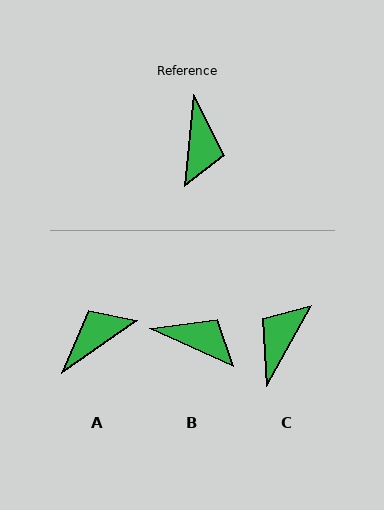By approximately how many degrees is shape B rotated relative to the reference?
Approximately 72 degrees counter-clockwise.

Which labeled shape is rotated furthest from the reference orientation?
C, about 157 degrees away.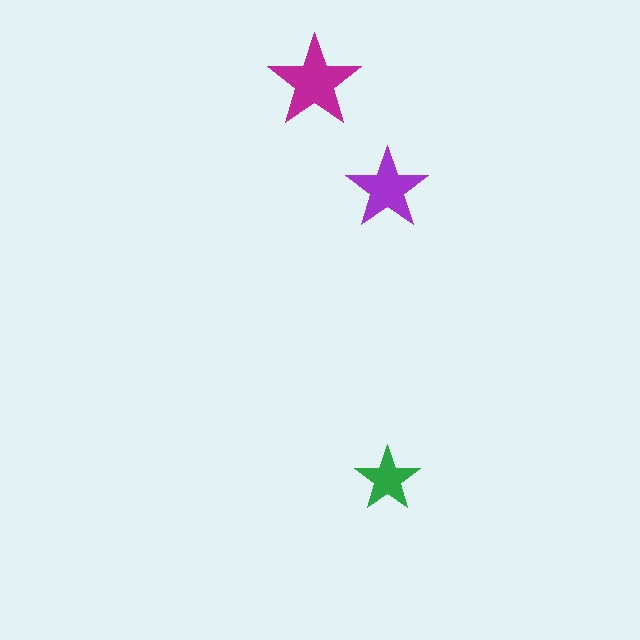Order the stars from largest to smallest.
the magenta one, the purple one, the green one.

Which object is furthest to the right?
The green star is rightmost.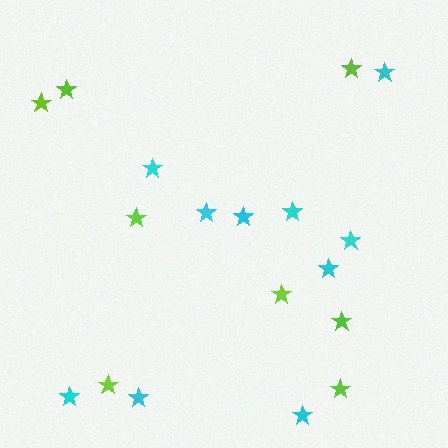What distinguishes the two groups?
There are 2 groups: one group of lime stars (8) and one group of cyan stars (10).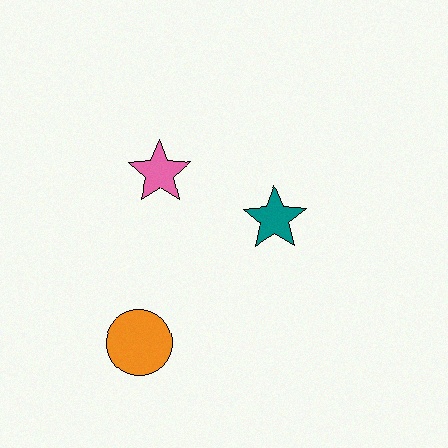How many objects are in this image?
There are 3 objects.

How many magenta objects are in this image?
There are no magenta objects.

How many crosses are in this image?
There are no crosses.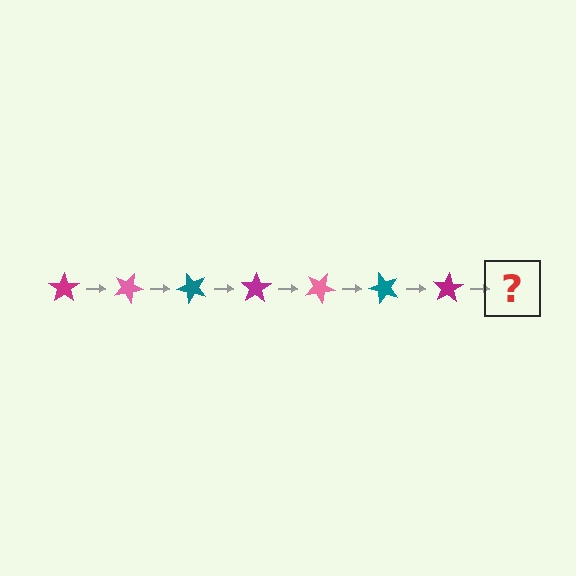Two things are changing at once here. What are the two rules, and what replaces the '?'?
The two rules are that it rotates 25 degrees each step and the color cycles through magenta, pink, and teal. The '?' should be a pink star, rotated 175 degrees from the start.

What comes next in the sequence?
The next element should be a pink star, rotated 175 degrees from the start.